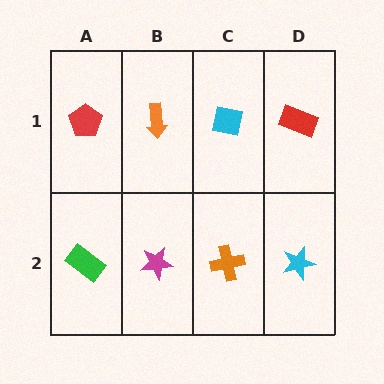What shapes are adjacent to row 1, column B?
A magenta star (row 2, column B), a red pentagon (row 1, column A), a cyan square (row 1, column C).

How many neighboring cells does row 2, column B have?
3.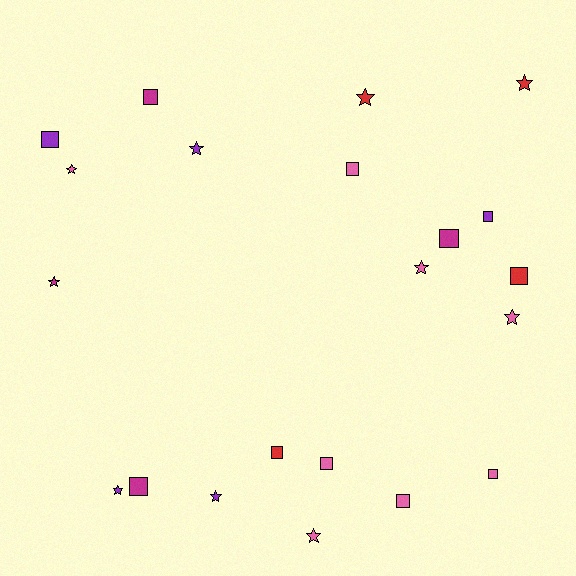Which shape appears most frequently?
Square, with 11 objects.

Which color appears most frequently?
Pink, with 8 objects.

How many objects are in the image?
There are 21 objects.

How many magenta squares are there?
There are 3 magenta squares.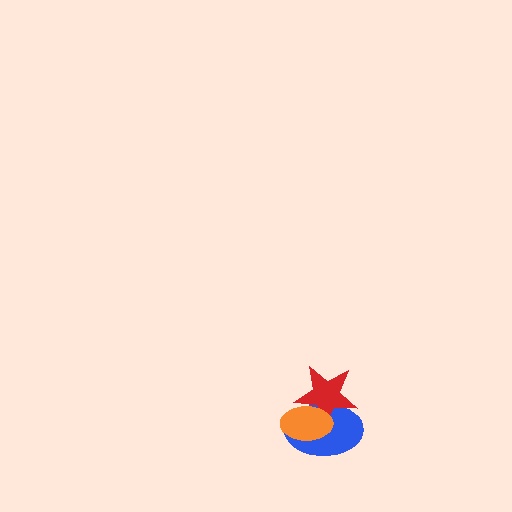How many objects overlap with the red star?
2 objects overlap with the red star.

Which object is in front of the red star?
The orange ellipse is in front of the red star.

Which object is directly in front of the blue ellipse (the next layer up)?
The red star is directly in front of the blue ellipse.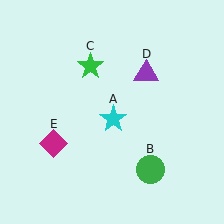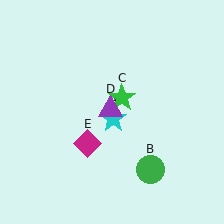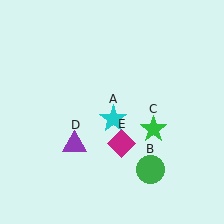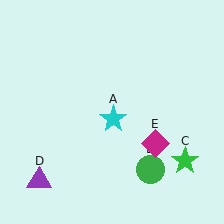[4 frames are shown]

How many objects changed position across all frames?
3 objects changed position: green star (object C), purple triangle (object D), magenta diamond (object E).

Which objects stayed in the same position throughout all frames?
Cyan star (object A) and green circle (object B) remained stationary.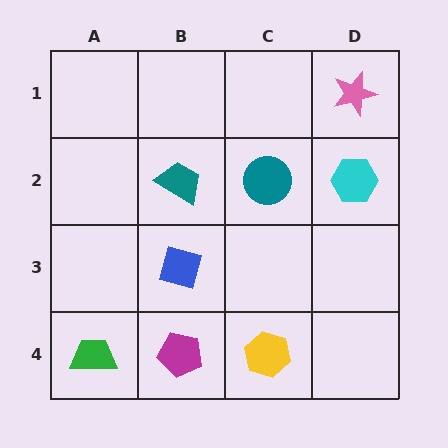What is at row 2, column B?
A teal trapezoid.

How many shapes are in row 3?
1 shape.